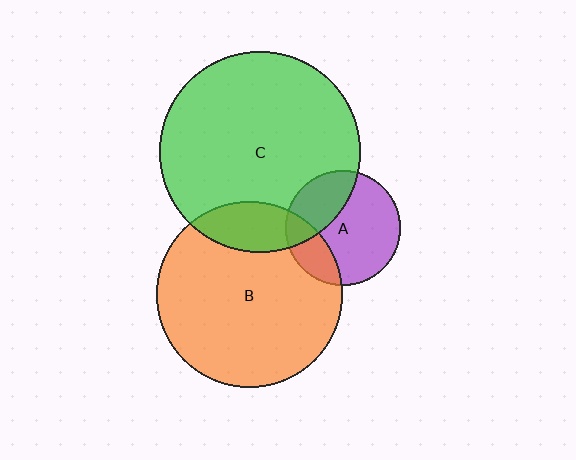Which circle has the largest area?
Circle C (green).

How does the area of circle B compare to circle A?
Approximately 2.6 times.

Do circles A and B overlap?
Yes.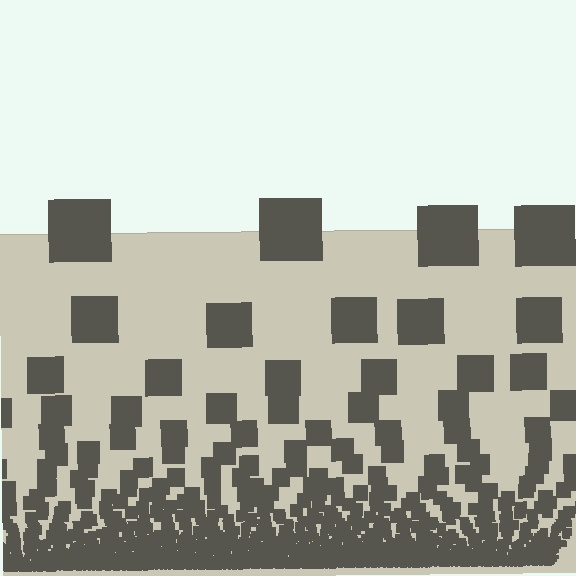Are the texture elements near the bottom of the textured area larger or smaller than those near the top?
Smaller. The gradient is inverted — elements near the bottom are smaller and denser.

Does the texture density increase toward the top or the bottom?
Density increases toward the bottom.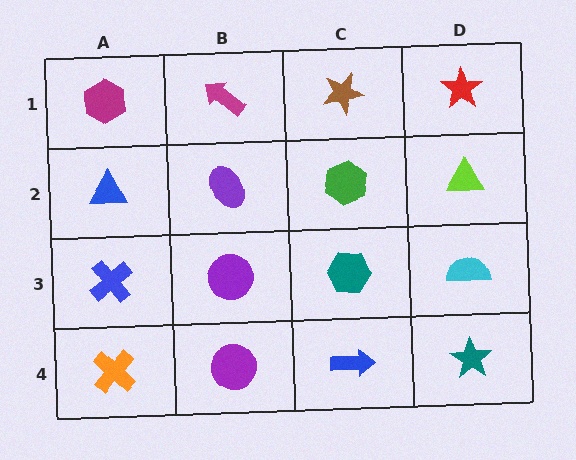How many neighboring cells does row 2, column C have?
4.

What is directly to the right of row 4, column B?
A blue arrow.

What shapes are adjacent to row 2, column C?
A brown star (row 1, column C), a teal hexagon (row 3, column C), a purple ellipse (row 2, column B), a lime triangle (row 2, column D).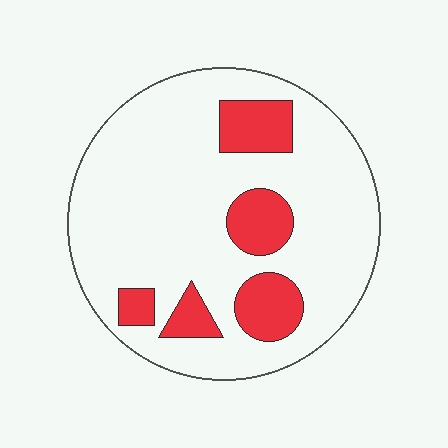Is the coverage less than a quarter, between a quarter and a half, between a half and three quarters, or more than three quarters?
Less than a quarter.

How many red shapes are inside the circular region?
5.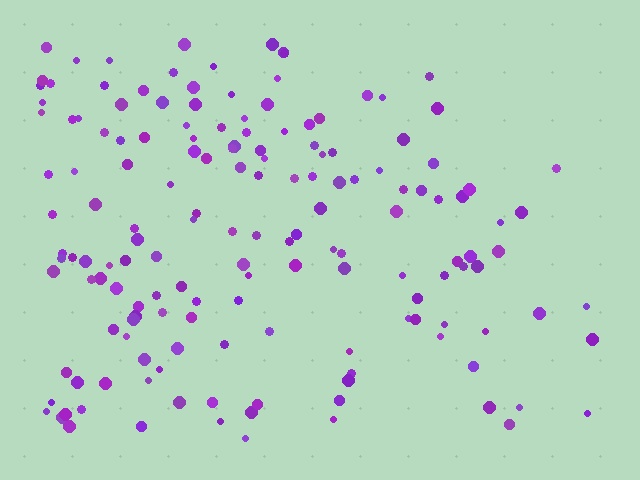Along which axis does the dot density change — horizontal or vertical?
Horizontal.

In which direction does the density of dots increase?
From right to left, with the left side densest.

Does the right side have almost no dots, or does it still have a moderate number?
Still a moderate number, just noticeably fewer than the left.